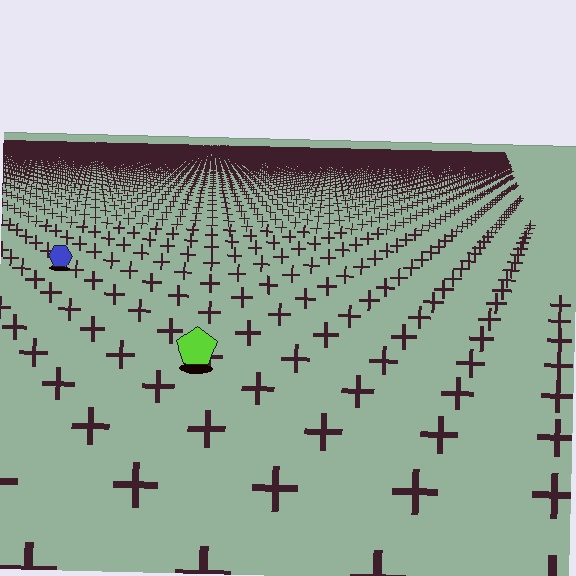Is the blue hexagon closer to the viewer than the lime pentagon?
No. The lime pentagon is closer — you can tell from the texture gradient: the ground texture is coarser near it.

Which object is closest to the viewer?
The lime pentagon is closest. The texture marks near it are larger and more spread out.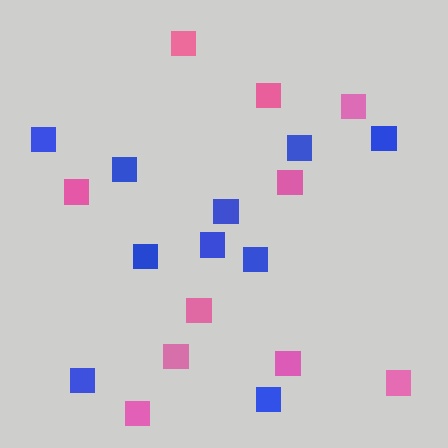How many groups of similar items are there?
There are 2 groups: one group of pink squares (10) and one group of blue squares (10).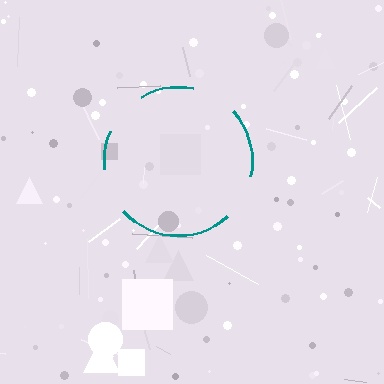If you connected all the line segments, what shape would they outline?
They would outline a circle.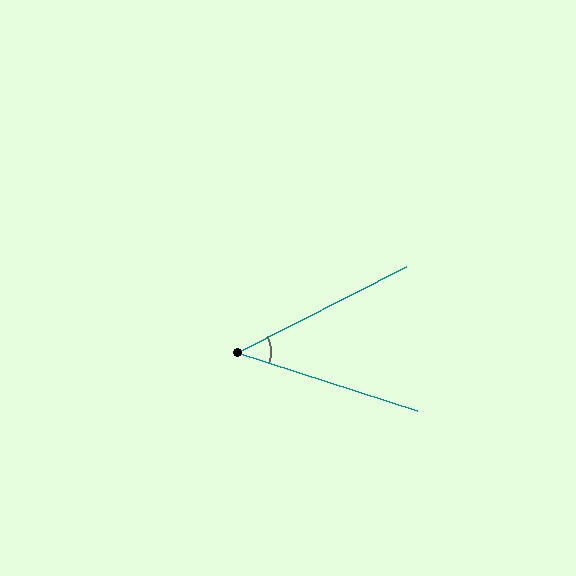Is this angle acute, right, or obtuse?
It is acute.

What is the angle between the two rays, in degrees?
Approximately 45 degrees.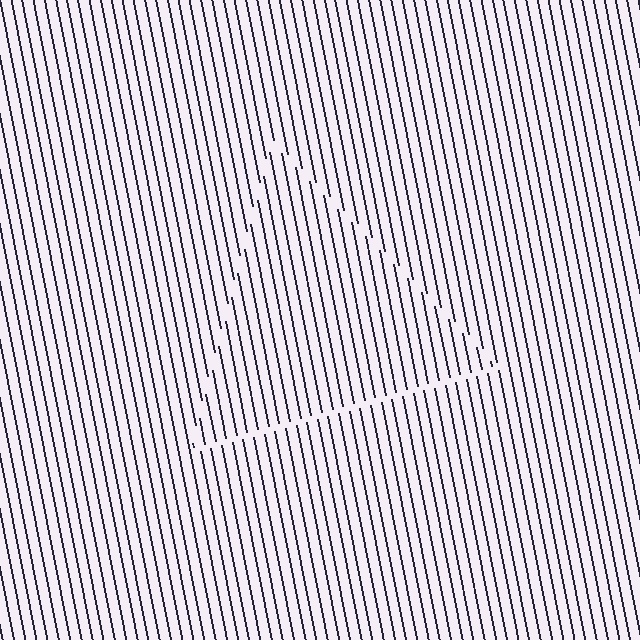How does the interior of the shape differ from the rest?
The interior of the shape contains the same grating, shifted by half a period — the contour is defined by the phase discontinuity where line-ends from the inner and outer gratings abut.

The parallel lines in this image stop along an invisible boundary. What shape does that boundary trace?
An illusory triangle. The interior of the shape contains the same grating, shifted by half a period — the contour is defined by the phase discontinuity where line-ends from the inner and outer gratings abut.